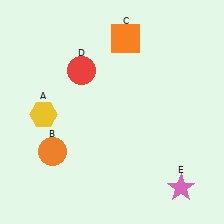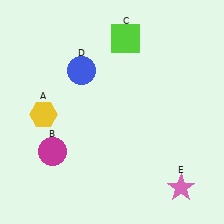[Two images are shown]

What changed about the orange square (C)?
In Image 1, C is orange. In Image 2, it changed to lime.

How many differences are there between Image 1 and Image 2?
There are 3 differences between the two images.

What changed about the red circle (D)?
In Image 1, D is red. In Image 2, it changed to blue.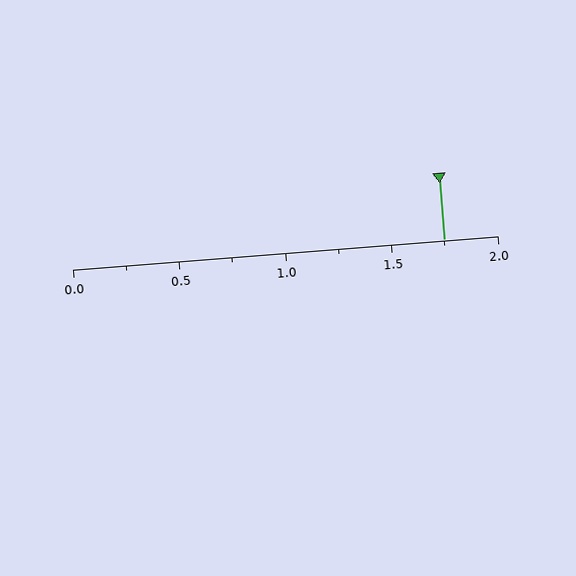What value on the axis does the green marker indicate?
The marker indicates approximately 1.75.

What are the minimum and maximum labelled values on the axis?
The axis runs from 0.0 to 2.0.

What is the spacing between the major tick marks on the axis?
The major ticks are spaced 0.5 apart.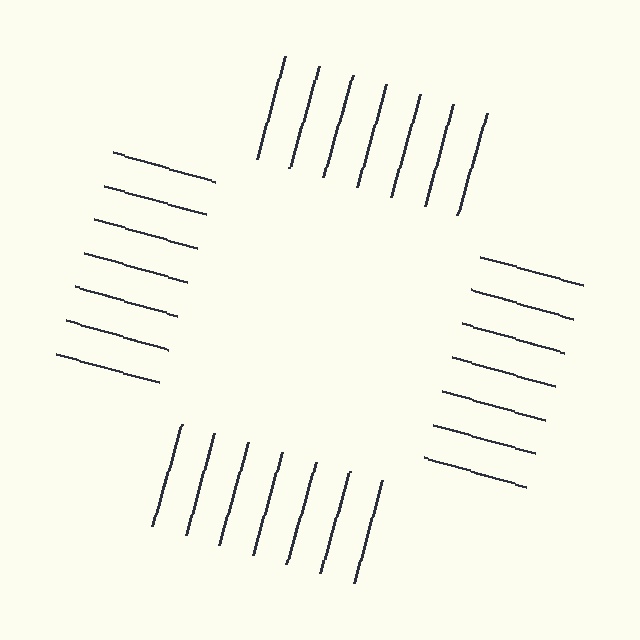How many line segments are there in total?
28 — 7 along each of the 4 edges.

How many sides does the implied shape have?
4 sides — the line-ends trace a square.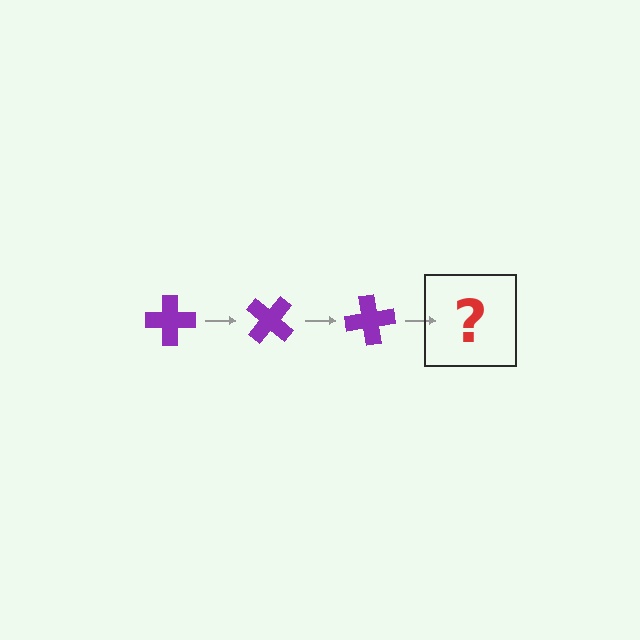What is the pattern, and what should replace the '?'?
The pattern is that the cross rotates 40 degrees each step. The '?' should be a purple cross rotated 120 degrees.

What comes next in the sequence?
The next element should be a purple cross rotated 120 degrees.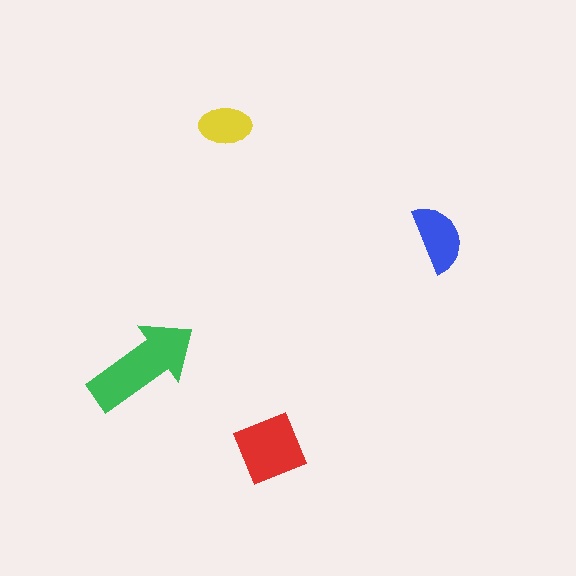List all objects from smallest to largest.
The yellow ellipse, the blue semicircle, the red square, the green arrow.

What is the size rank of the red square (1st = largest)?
2nd.